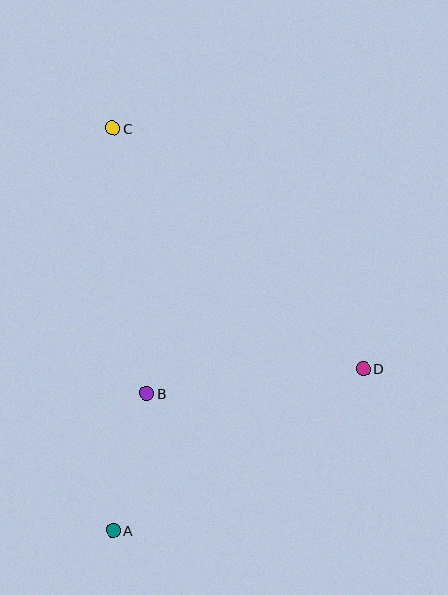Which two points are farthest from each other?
Points A and C are farthest from each other.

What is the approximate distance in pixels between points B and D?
The distance between B and D is approximately 218 pixels.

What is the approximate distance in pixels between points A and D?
The distance between A and D is approximately 298 pixels.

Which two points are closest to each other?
Points A and B are closest to each other.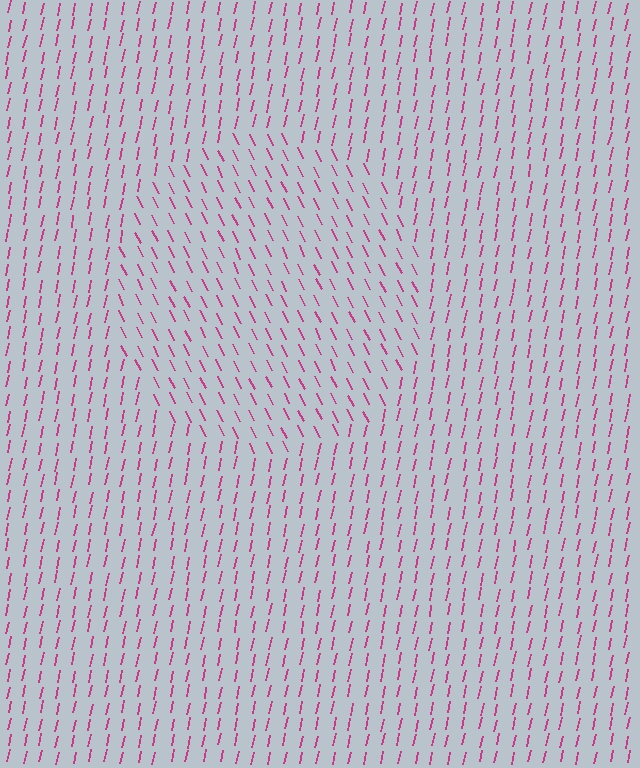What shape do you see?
I see a circle.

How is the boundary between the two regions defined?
The boundary is defined purely by a change in line orientation (approximately 38 degrees difference). All lines are the same color and thickness.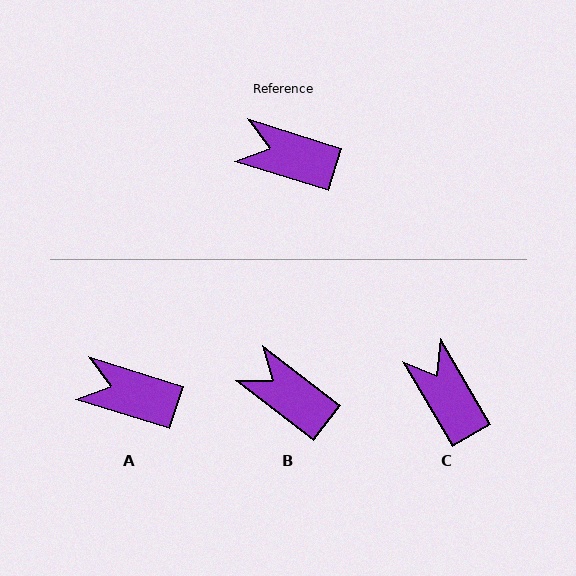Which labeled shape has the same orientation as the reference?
A.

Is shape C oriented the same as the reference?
No, it is off by about 43 degrees.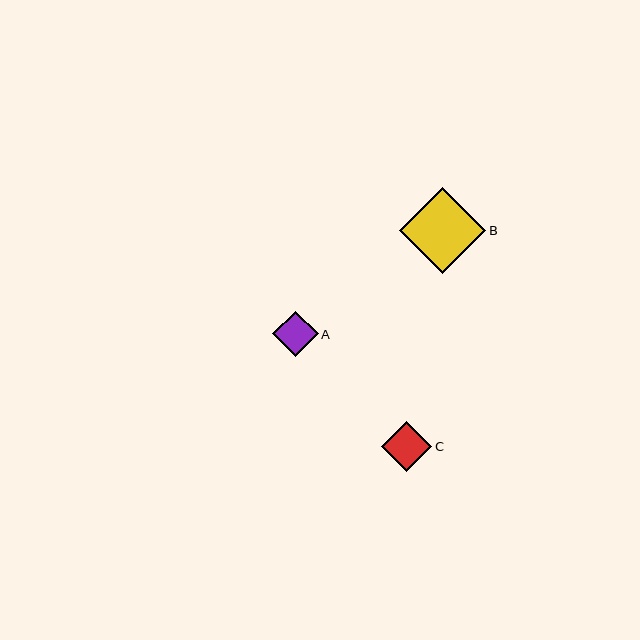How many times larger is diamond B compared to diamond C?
Diamond B is approximately 1.7 times the size of diamond C.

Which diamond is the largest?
Diamond B is the largest with a size of approximately 87 pixels.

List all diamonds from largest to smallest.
From largest to smallest: B, C, A.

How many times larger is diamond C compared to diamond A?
Diamond C is approximately 1.1 times the size of diamond A.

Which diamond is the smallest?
Diamond A is the smallest with a size of approximately 46 pixels.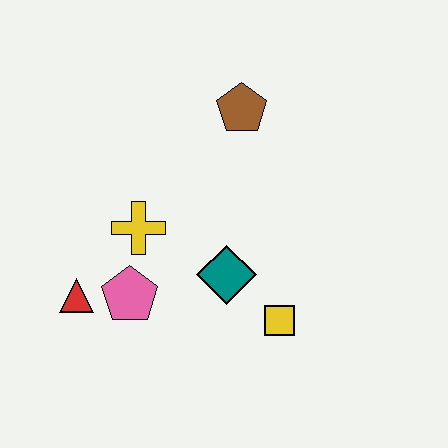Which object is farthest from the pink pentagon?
The brown pentagon is farthest from the pink pentagon.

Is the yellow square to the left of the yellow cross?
No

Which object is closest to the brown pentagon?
The yellow cross is closest to the brown pentagon.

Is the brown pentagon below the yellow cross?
No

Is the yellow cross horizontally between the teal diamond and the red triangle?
Yes